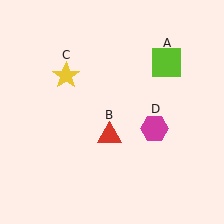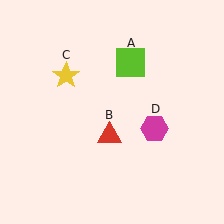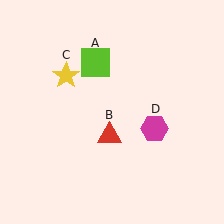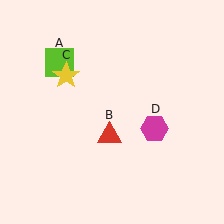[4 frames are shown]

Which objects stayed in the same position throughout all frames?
Red triangle (object B) and yellow star (object C) and magenta hexagon (object D) remained stationary.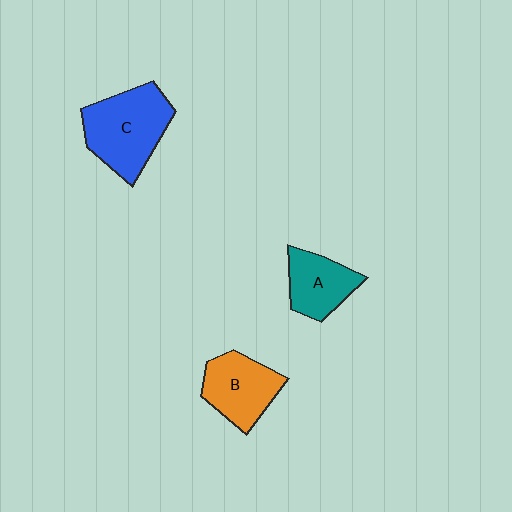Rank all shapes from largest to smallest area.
From largest to smallest: C (blue), B (orange), A (teal).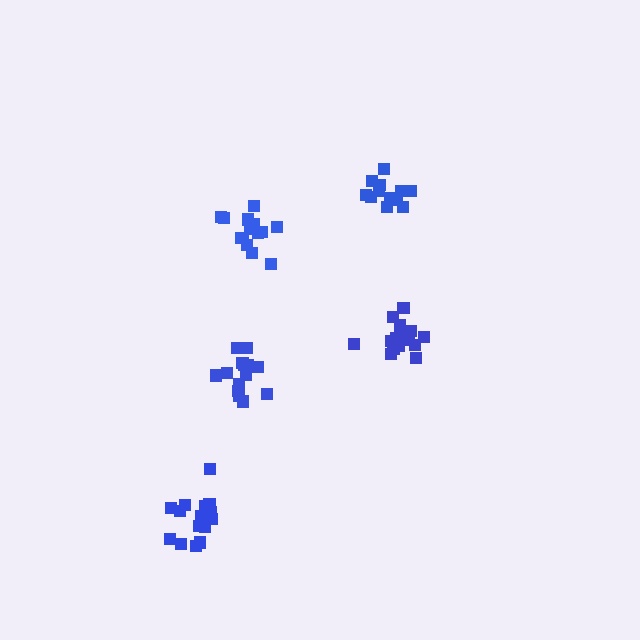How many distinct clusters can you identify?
There are 5 distinct clusters.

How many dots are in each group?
Group 1: 16 dots, Group 2: 16 dots, Group 3: 16 dots, Group 4: 13 dots, Group 5: 14 dots (75 total).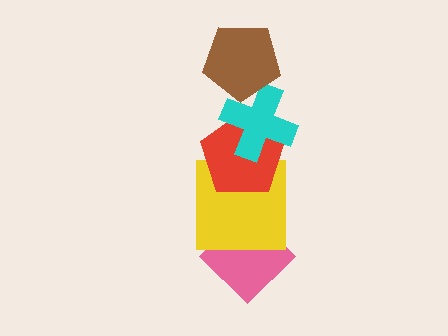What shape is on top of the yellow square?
The red pentagon is on top of the yellow square.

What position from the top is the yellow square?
The yellow square is 4th from the top.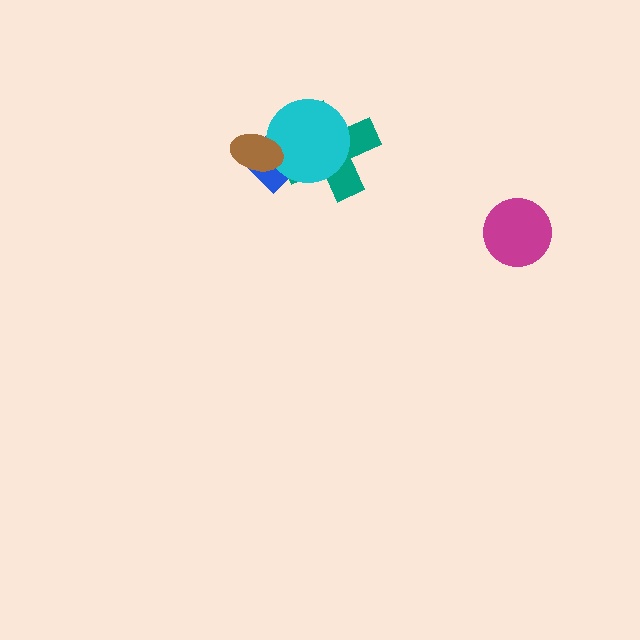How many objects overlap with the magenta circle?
0 objects overlap with the magenta circle.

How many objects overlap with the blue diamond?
3 objects overlap with the blue diamond.